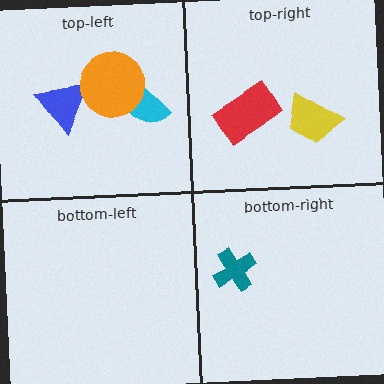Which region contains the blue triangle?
The top-left region.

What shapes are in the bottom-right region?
The teal cross.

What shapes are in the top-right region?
The yellow trapezoid, the red rectangle.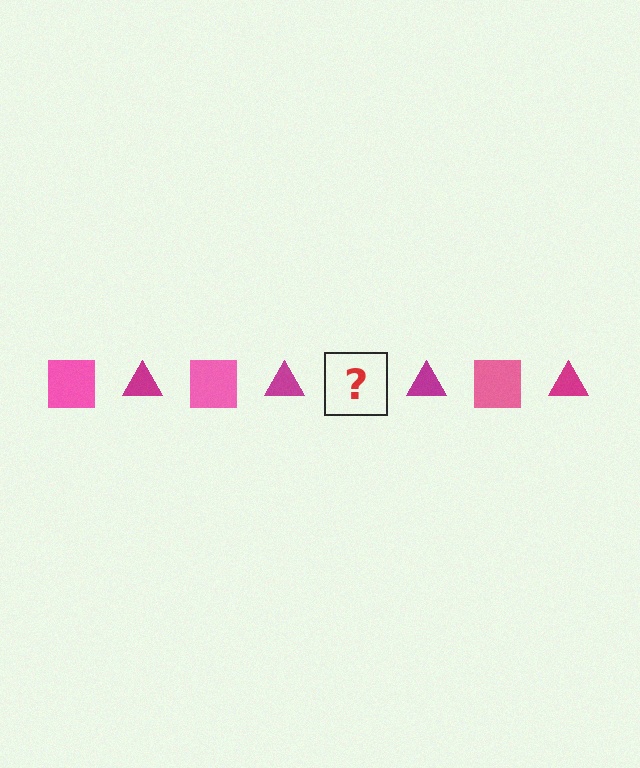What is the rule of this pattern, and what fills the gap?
The rule is that the pattern alternates between pink square and magenta triangle. The gap should be filled with a pink square.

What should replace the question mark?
The question mark should be replaced with a pink square.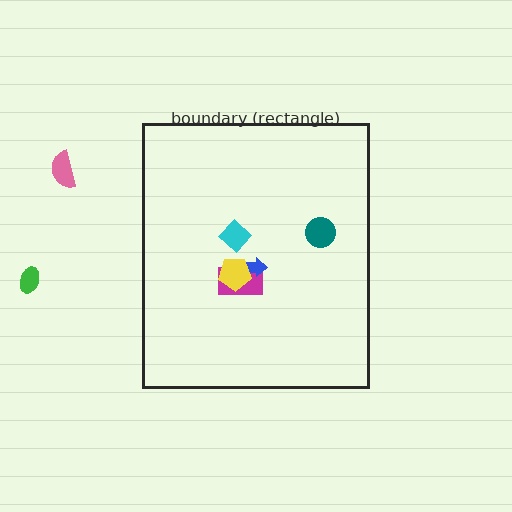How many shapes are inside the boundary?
5 inside, 2 outside.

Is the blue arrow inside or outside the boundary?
Inside.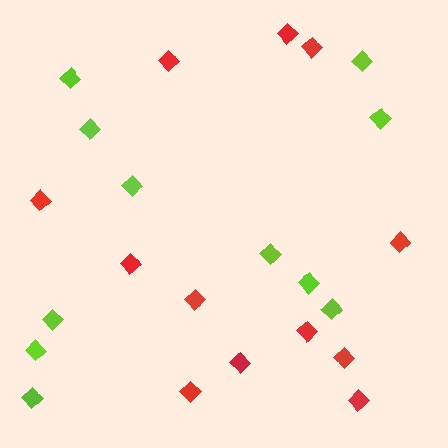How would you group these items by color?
There are 2 groups: one group of red diamonds (12) and one group of lime diamonds (11).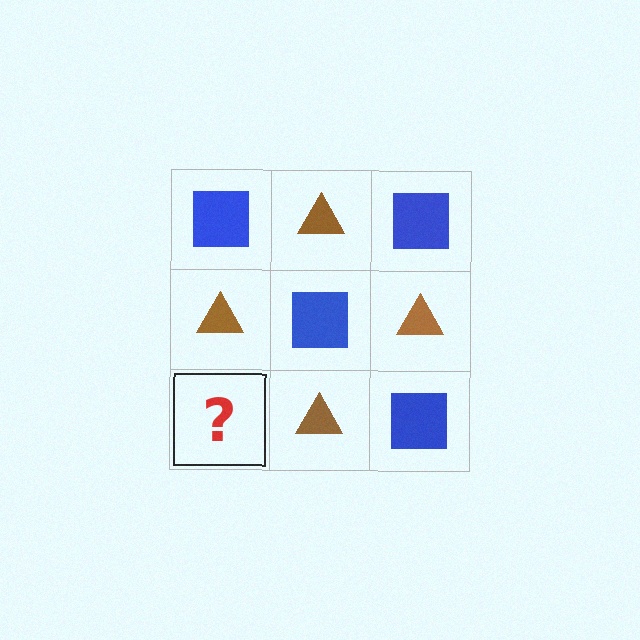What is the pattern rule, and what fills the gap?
The rule is that it alternates blue square and brown triangle in a checkerboard pattern. The gap should be filled with a blue square.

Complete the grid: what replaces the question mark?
The question mark should be replaced with a blue square.